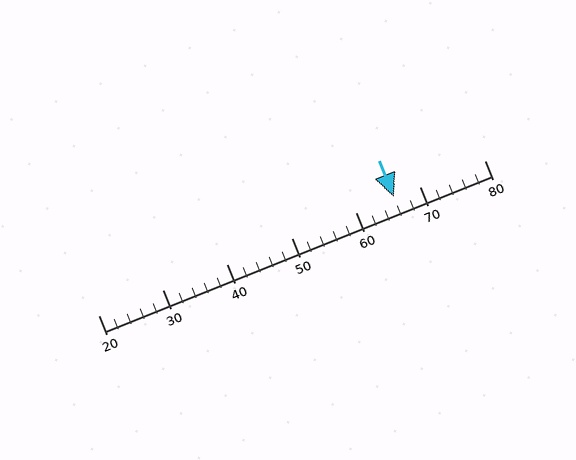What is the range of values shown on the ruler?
The ruler shows values from 20 to 80.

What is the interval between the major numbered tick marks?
The major tick marks are spaced 10 units apart.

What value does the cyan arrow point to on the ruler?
The cyan arrow points to approximately 66.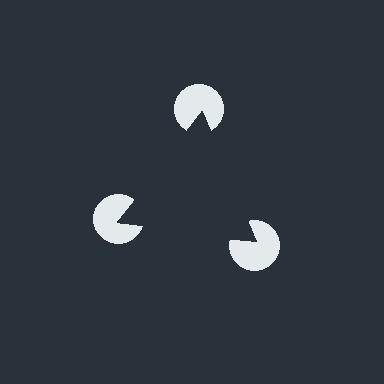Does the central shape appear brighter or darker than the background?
It typically appears slightly darker than the background, even though no actual brightness change is drawn.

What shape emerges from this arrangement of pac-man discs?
An illusory triangle — its edges are inferred from the aligned wedge cuts in the pac-man discs, not physically drawn.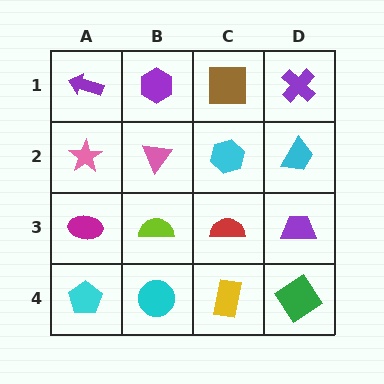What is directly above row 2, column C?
A brown square.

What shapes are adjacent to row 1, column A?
A pink star (row 2, column A), a purple hexagon (row 1, column B).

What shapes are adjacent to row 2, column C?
A brown square (row 1, column C), a red semicircle (row 3, column C), a pink triangle (row 2, column B), a cyan trapezoid (row 2, column D).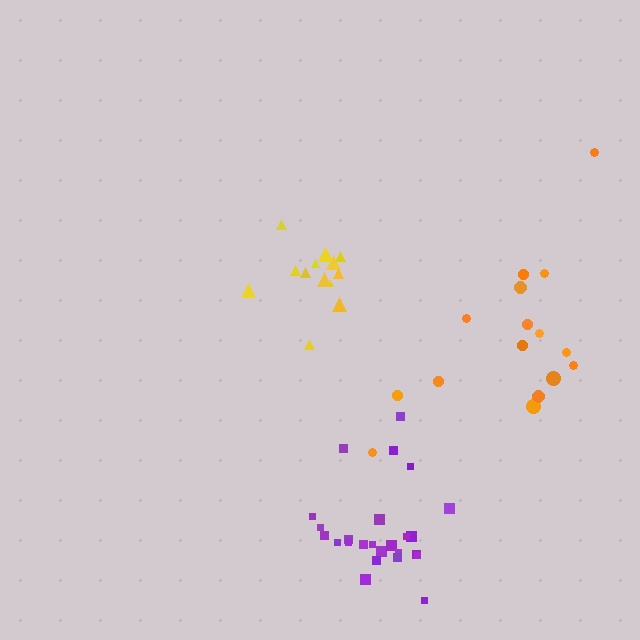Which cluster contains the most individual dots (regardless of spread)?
Purple (25).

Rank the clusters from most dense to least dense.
yellow, purple, orange.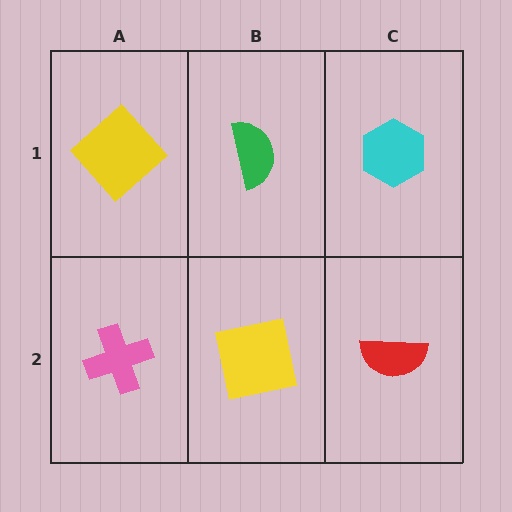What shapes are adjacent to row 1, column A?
A pink cross (row 2, column A), a green semicircle (row 1, column B).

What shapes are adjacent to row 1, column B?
A yellow square (row 2, column B), a yellow diamond (row 1, column A), a cyan hexagon (row 1, column C).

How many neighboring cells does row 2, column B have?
3.